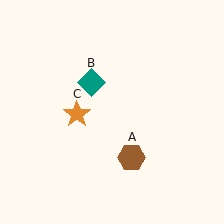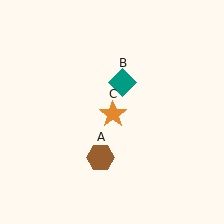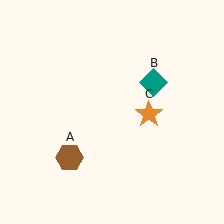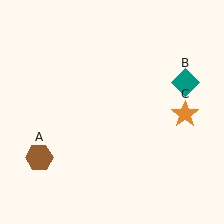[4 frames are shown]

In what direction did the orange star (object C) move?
The orange star (object C) moved right.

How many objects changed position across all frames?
3 objects changed position: brown hexagon (object A), teal diamond (object B), orange star (object C).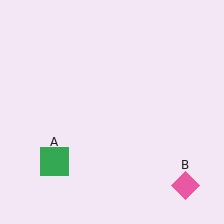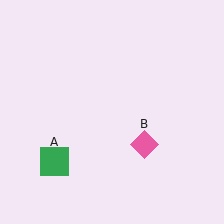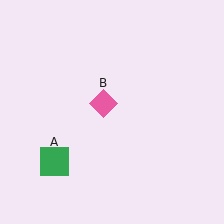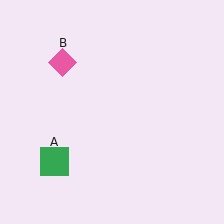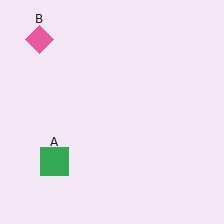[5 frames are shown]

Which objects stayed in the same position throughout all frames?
Green square (object A) remained stationary.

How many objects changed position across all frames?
1 object changed position: pink diamond (object B).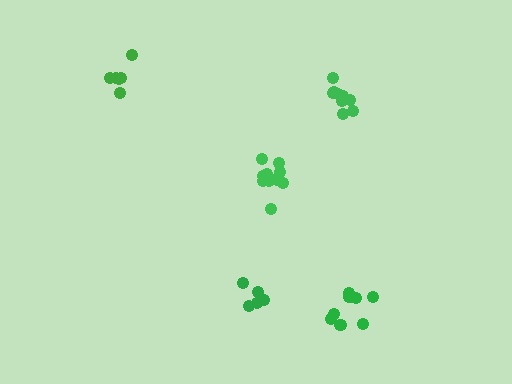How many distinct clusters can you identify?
There are 5 distinct clusters.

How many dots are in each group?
Group 1: 8 dots, Group 2: 10 dots, Group 3: 5 dots, Group 4: 9 dots, Group 5: 6 dots (38 total).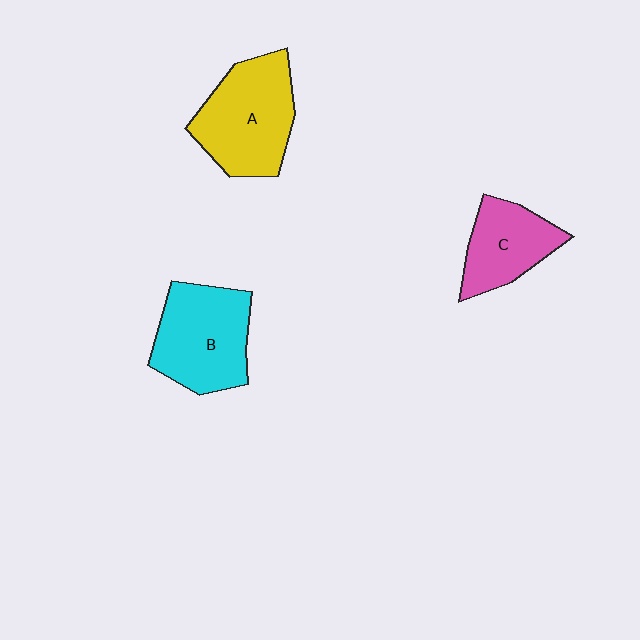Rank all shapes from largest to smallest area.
From largest to smallest: A (yellow), B (cyan), C (pink).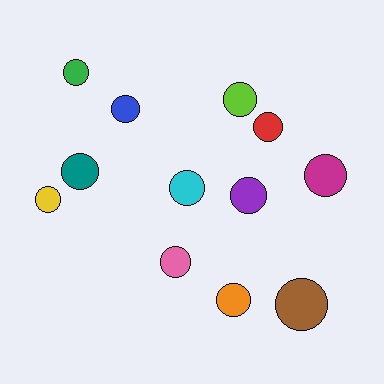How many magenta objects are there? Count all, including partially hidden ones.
There is 1 magenta object.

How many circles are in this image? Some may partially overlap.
There are 12 circles.